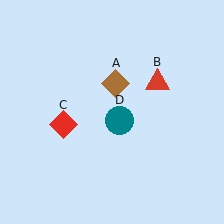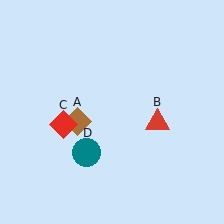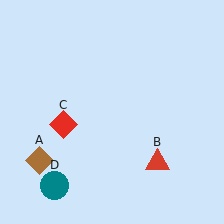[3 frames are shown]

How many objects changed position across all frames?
3 objects changed position: brown diamond (object A), red triangle (object B), teal circle (object D).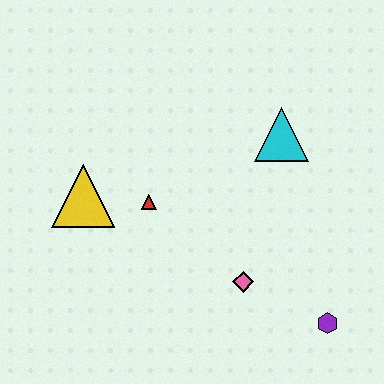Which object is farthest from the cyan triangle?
The yellow triangle is farthest from the cyan triangle.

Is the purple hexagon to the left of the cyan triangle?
No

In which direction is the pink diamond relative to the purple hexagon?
The pink diamond is to the left of the purple hexagon.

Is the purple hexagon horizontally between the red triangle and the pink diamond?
No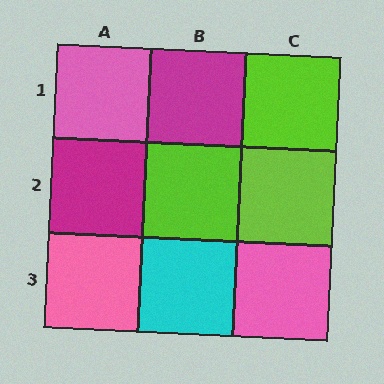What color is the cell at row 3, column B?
Cyan.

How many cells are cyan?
1 cell is cyan.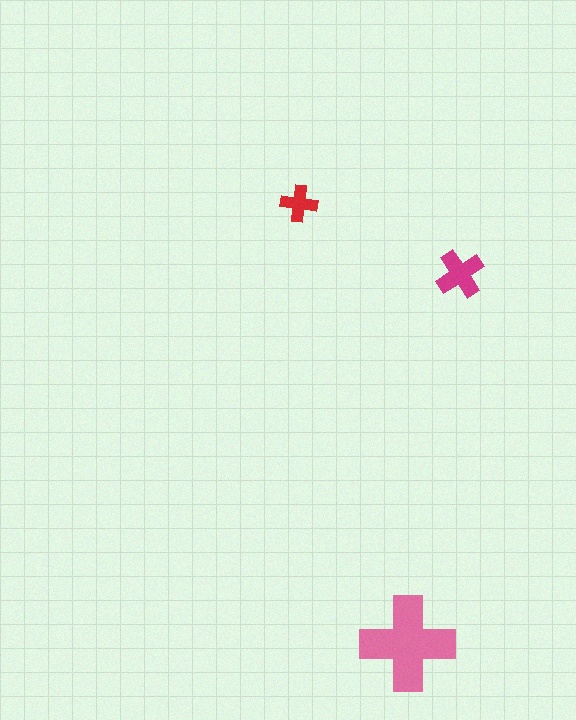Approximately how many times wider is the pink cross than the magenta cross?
About 2 times wider.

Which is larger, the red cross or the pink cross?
The pink one.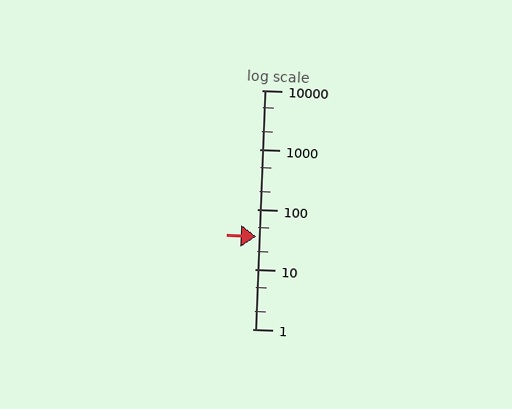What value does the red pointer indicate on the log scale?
The pointer indicates approximately 35.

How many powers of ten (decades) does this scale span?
The scale spans 4 decades, from 1 to 10000.